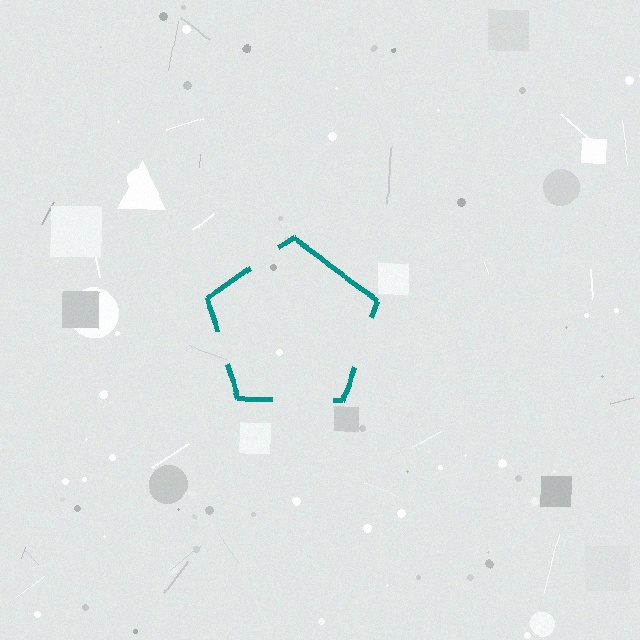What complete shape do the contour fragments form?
The contour fragments form a pentagon.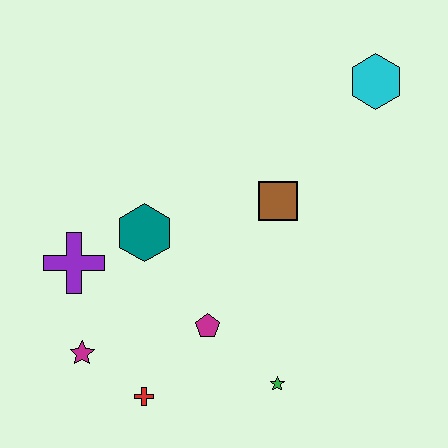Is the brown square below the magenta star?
No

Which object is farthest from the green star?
The cyan hexagon is farthest from the green star.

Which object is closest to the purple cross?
The teal hexagon is closest to the purple cross.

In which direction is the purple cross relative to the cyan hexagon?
The purple cross is to the left of the cyan hexagon.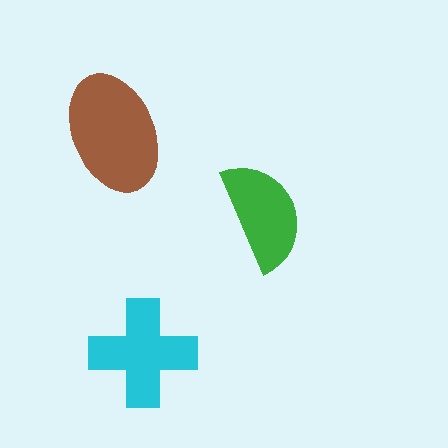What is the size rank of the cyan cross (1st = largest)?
2nd.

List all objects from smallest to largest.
The green semicircle, the cyan cross, the brown ellipse.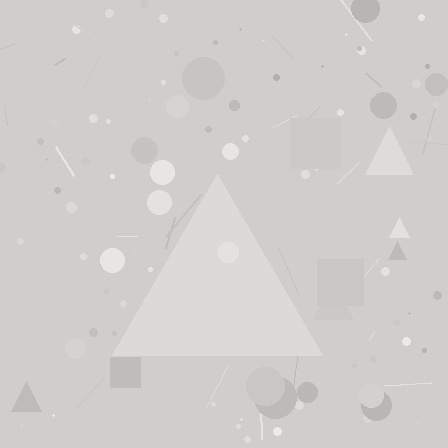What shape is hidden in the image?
A triangle is hidden in the image.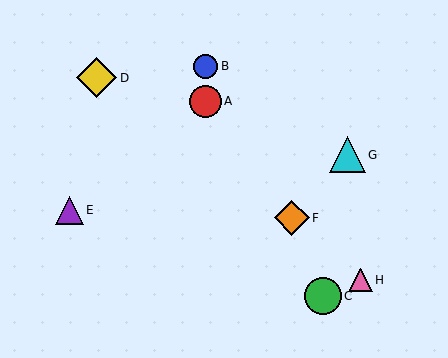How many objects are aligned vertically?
2 objects (A, B) are aligned vertically.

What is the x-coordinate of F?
Object F is at x≈292.